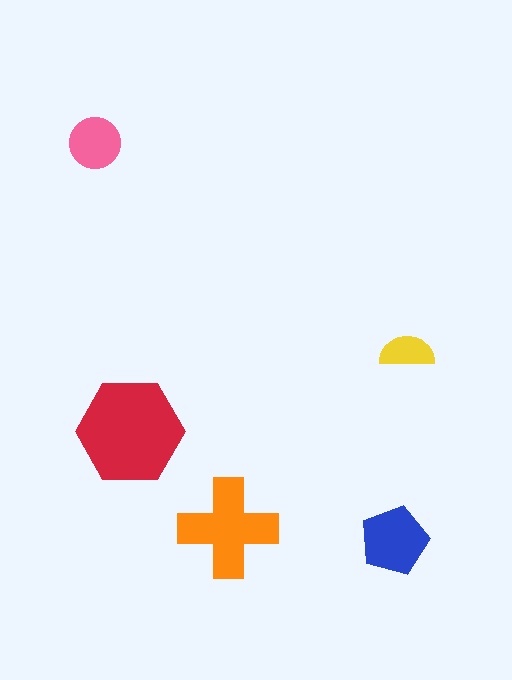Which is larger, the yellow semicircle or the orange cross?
The orange cross.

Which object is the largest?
The red hexagon.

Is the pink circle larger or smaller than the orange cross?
Smaller.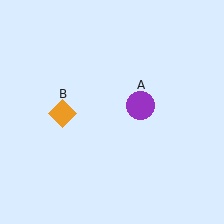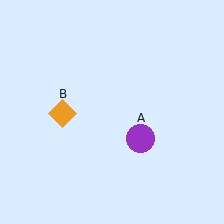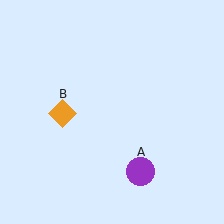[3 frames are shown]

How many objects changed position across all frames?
1 object changed position: purple circle (object A).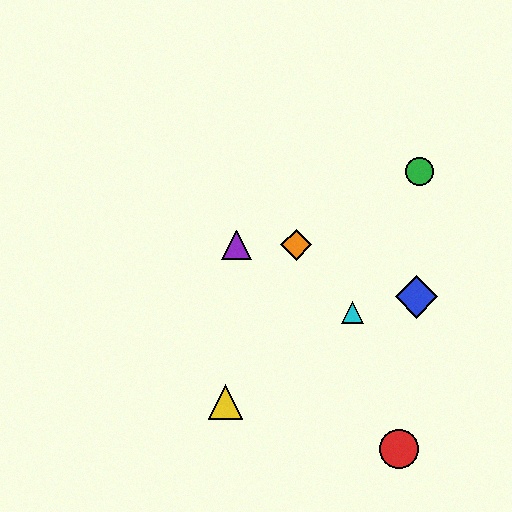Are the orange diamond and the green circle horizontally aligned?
No, the orange diamond is at y≈245 and the green circle is at y≈171.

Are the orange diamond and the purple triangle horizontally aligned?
Yes, both are at y≈245.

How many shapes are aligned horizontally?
2 shapes (the purple triangle, the orange diamond) are aligned horizontally.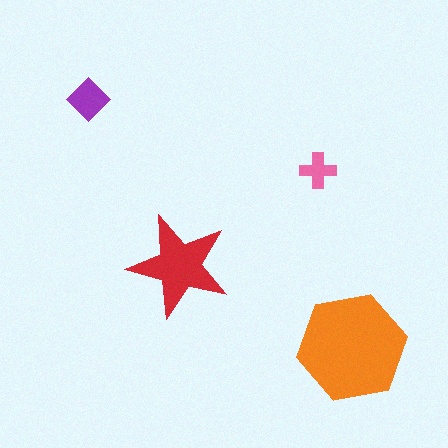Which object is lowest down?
The orange hexagon is bottommost.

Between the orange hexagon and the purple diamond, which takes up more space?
The orange hexagon.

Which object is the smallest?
The pink cross.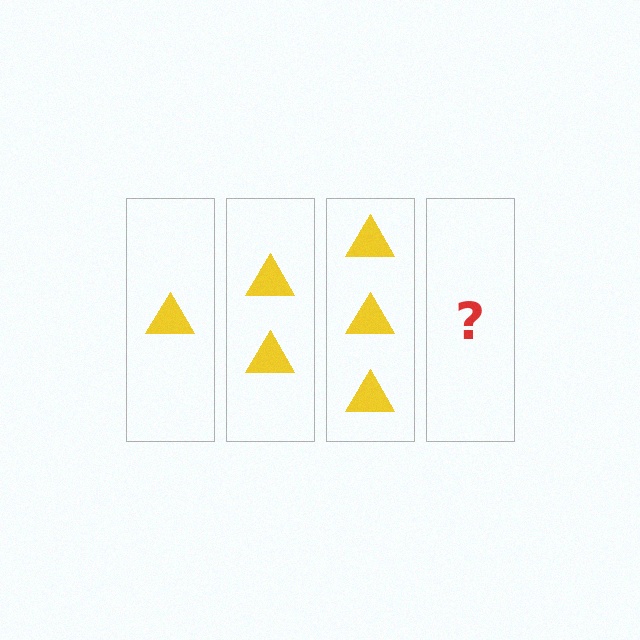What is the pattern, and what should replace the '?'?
The pattern is that each step adds one more triangle. The '?' should be 4 triangles.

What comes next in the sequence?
The next element should be 4 triangles.